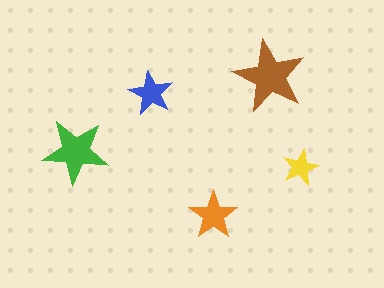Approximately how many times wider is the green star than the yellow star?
About 2 times wider.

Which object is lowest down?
The orange star is bottommost.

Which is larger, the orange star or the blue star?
The orange one.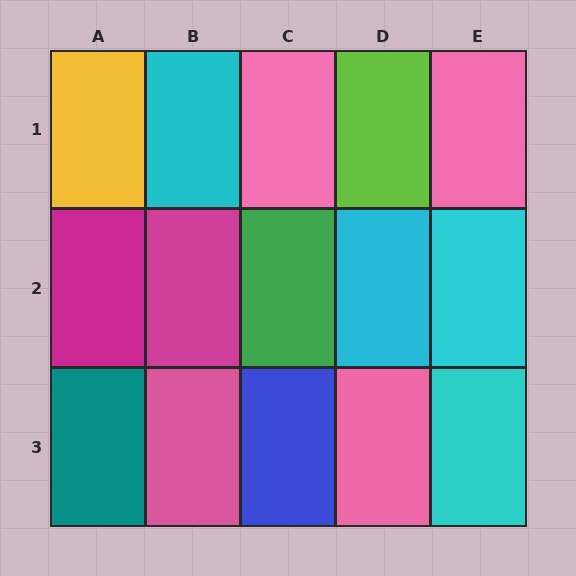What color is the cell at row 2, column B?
Magenta.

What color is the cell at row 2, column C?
Green.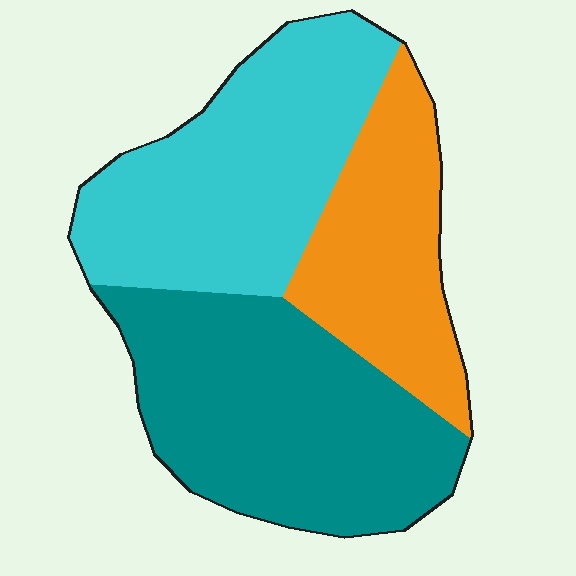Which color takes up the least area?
Orange, at roughly 25%.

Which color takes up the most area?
Teal, at roughly 40%.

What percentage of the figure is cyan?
Cyan takes up about three eighths (3/8) of the figure.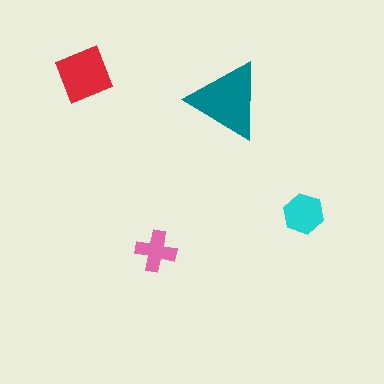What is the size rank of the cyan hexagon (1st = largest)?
3rd.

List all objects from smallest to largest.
The pink cross, the cyan hexagon, the red diamond, the teal triangle.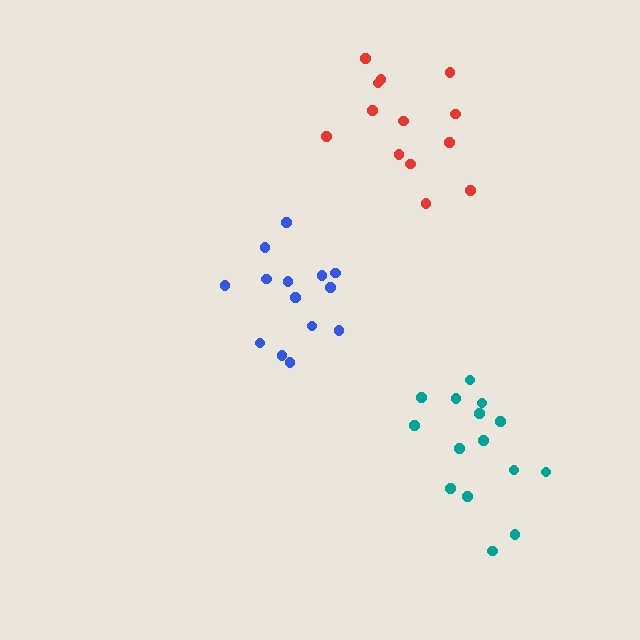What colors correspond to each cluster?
The clusters are colored: teal, blue, red.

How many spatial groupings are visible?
There are 3 spatial groupings.